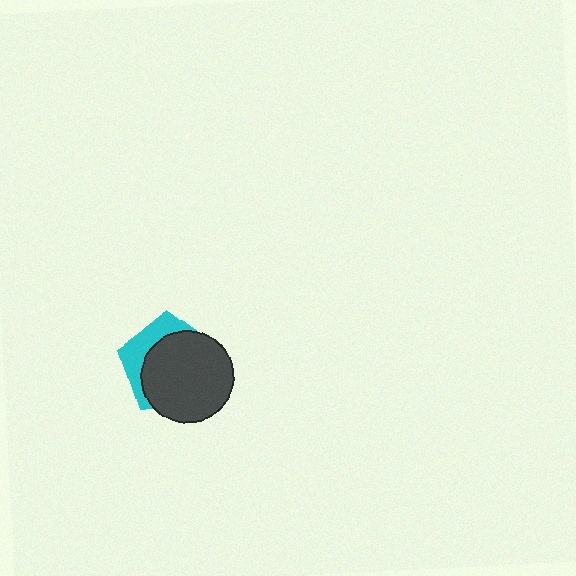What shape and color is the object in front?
The object in front is a dark gray circle.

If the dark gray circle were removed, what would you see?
You would see the complete cyan pentagon.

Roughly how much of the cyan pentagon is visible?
A small part of it is visible (roughly 30%).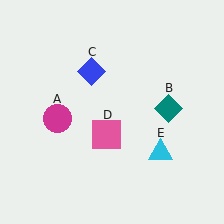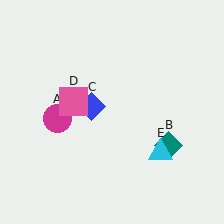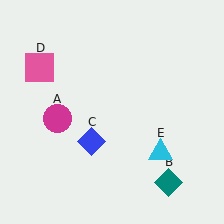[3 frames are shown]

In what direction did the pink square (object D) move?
The pink square (object D) moved up and to the left.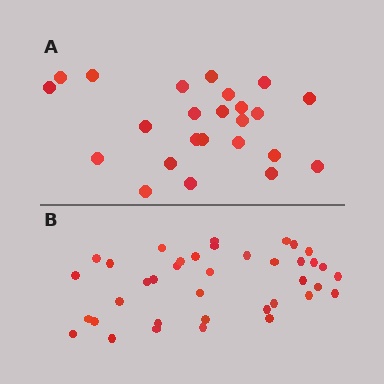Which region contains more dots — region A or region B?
Region B (the bottom region) has more dots.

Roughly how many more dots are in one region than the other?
Region B has approximately 15 more dots than region A.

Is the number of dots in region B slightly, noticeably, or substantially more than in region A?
Region B has substantially more. The ratio is roughly 1.6 to 1.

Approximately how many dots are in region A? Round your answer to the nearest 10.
About 20 dots. (The exact count is 24, which rounds to 20.)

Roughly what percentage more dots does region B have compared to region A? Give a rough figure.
About 60% more.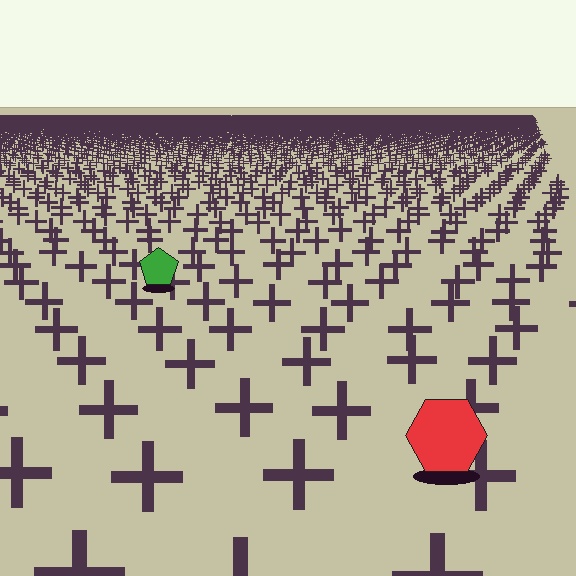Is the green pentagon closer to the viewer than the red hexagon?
No. The red hexagon is closer — you can tell from the texture gradient: the ground texture is coarser near it.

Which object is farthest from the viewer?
The green pentagon is farthest from the viewer. It appears smaller and the ground texture around it is denser.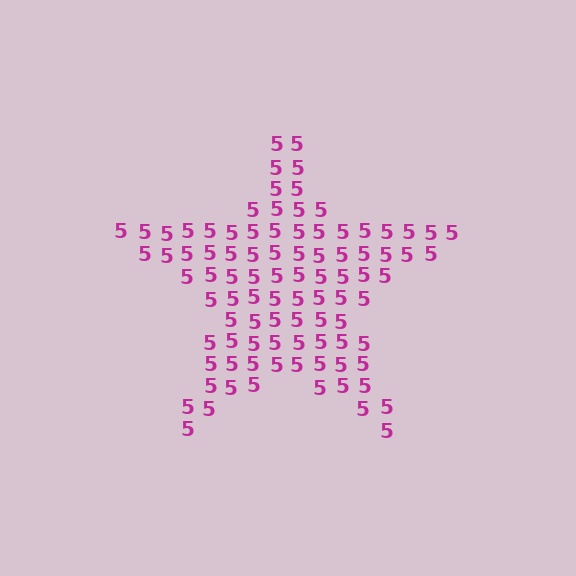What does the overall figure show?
The overall figure shows a star.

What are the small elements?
The small elements are digit 5's.